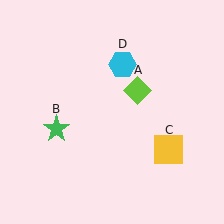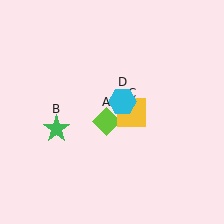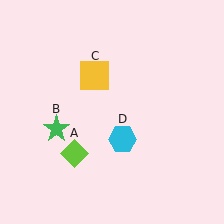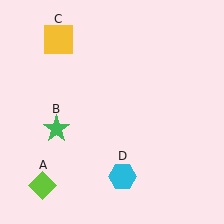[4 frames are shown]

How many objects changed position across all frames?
3 objects changed position: lime diamond (object A), yellow square (object C), cyan hexagon (object D).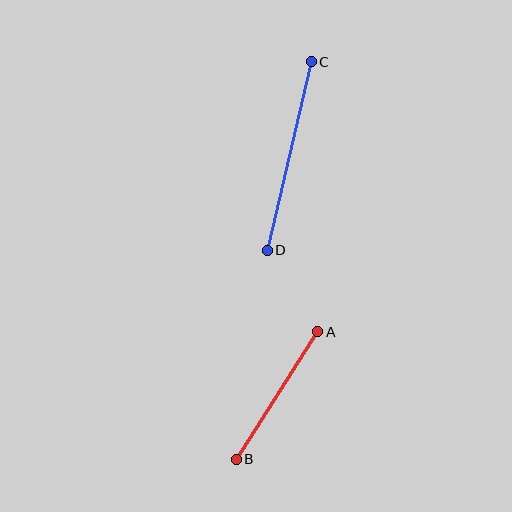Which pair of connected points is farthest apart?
Points C and D are farthest apart.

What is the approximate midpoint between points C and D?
The midpoint is at approximately (289, 156) pixels.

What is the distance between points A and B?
The distance is approximately 152 pixels.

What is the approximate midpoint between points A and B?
The midpoint is at approximately (277, 395) pixels.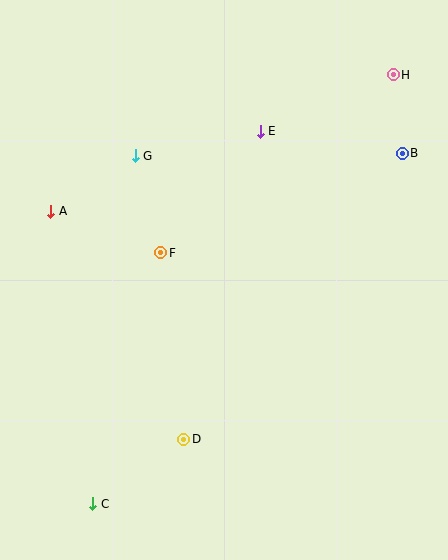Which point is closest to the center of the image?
Point F at (161, 253) is closest to the center.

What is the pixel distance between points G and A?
The distance between G and A is 101 pixels.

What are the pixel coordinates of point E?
Point E is at (260, 131).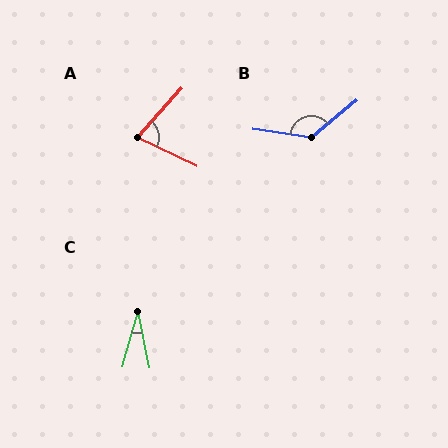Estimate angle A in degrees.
Approximately 74 degrees.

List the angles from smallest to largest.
C (27°), A (74°), B (132°).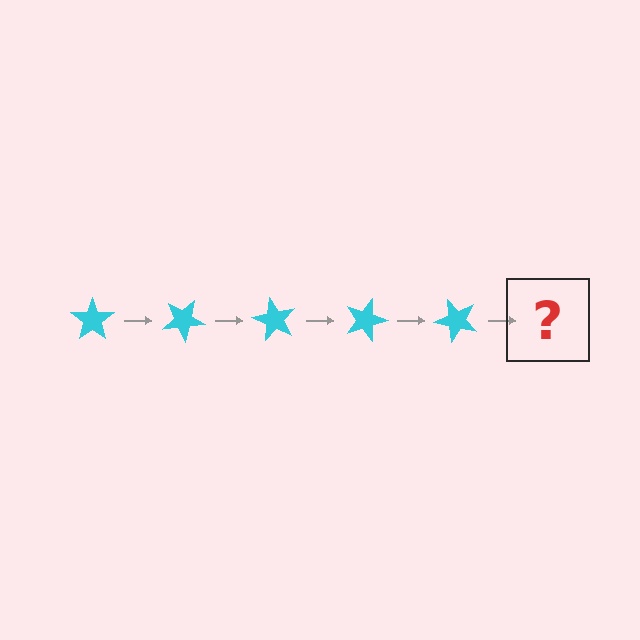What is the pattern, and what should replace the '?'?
The pattern is that the star rotates 30 degrees each step. The '?' should be a cyan star rotated 150 degrees.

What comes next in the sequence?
The next element should be a cyan star rotated 150 degrees.